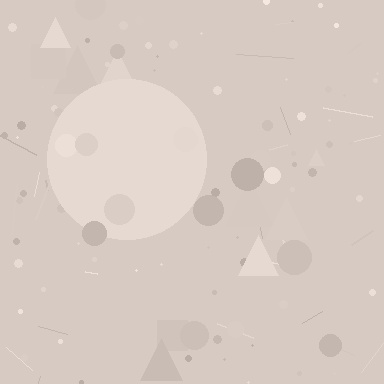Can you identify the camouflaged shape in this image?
The camouflaged shape is a circle.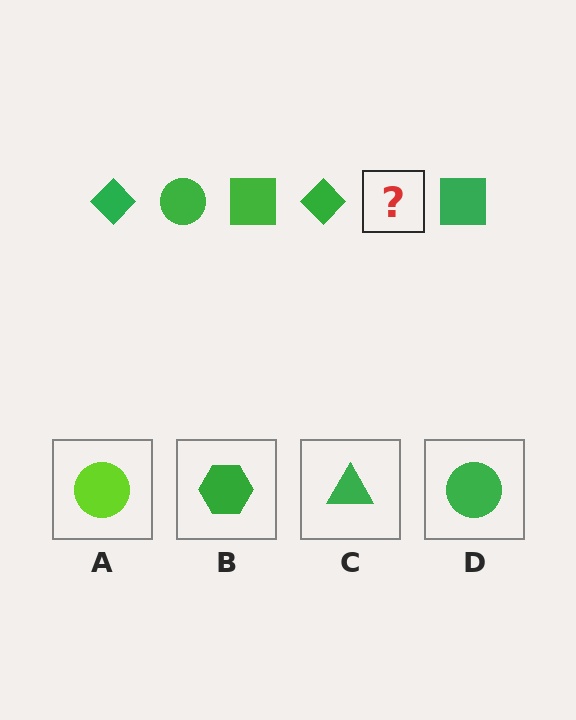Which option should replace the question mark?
Option D.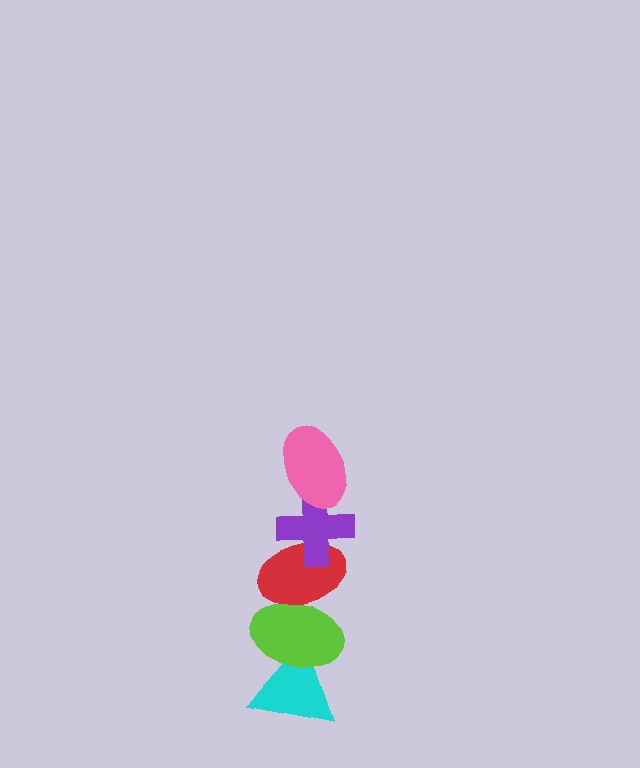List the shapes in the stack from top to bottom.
From top to bottom: the pink ellipse, the purple cross, the red ellipse, the lime ellipse, the cyan triangle.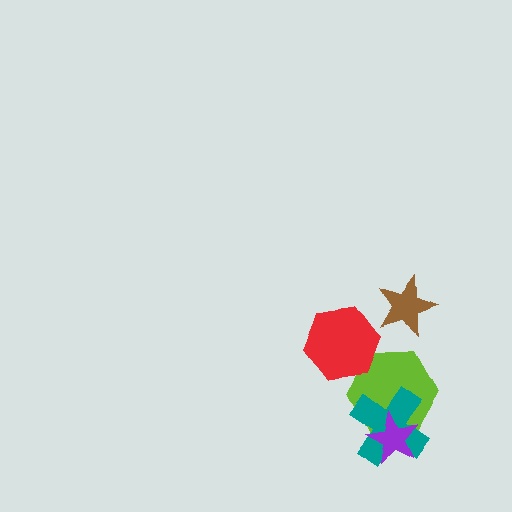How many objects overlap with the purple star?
2 objects overlap with the purple star.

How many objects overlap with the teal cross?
2 objects overlap with the teal cross.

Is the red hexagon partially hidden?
No, no other shape covers it.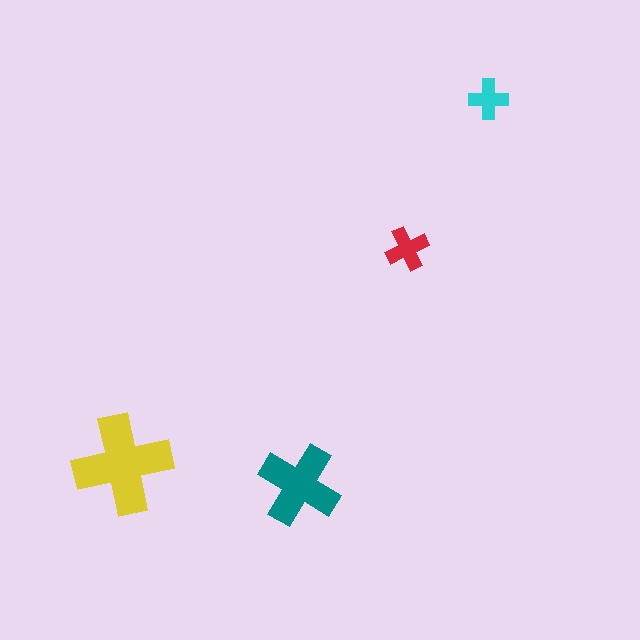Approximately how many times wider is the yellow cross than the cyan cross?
About 2.5 times wider.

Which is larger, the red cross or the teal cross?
The teal one.